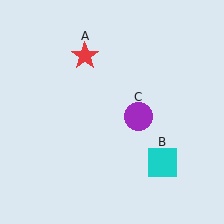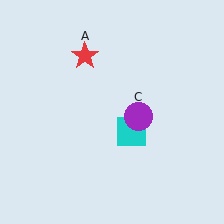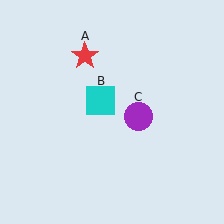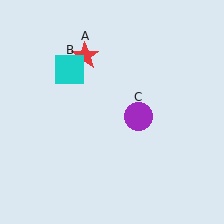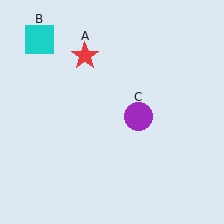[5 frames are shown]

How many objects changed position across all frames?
1 object changed position: cyan square (object B).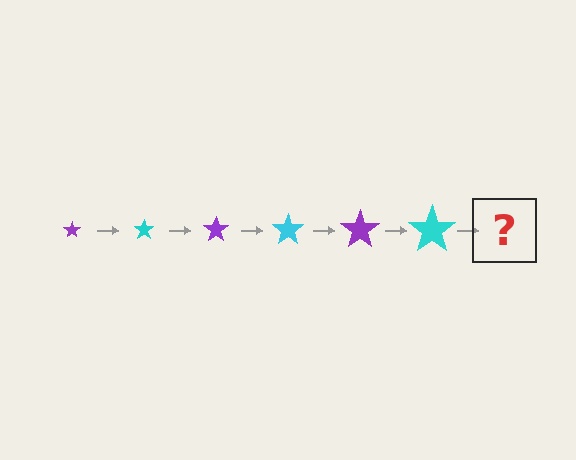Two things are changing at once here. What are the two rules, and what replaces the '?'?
The two rules are that the star grows larger each step and the color cycles through purple and cyan. The '?' should be a purple star, larger than the previous one.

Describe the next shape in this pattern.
It should be a purple star, larger than the previous one.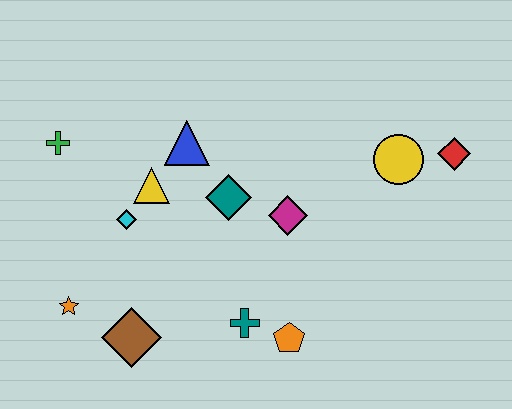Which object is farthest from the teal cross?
The red diamond is farthest from the teal cross.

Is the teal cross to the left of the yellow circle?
Yes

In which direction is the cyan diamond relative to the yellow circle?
The cyan diamond is to the left of the yellow circle.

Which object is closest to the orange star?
The brown diamond is closest to the orange star.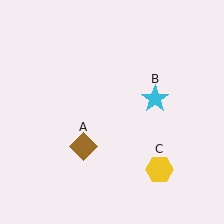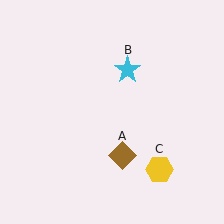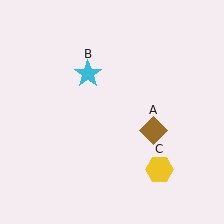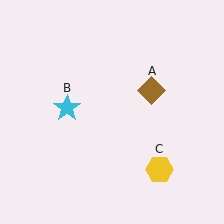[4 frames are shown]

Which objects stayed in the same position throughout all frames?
Yellow hexagon (object C) remained stationary.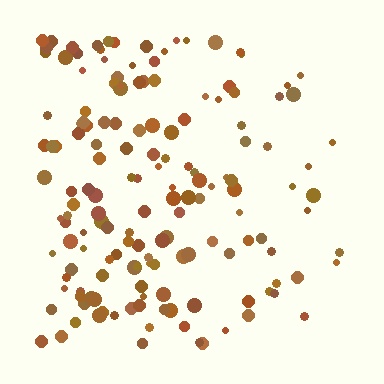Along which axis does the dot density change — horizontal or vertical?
Horizontal.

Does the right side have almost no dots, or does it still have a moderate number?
Still a moderate number, just noticeably fewer than the left.